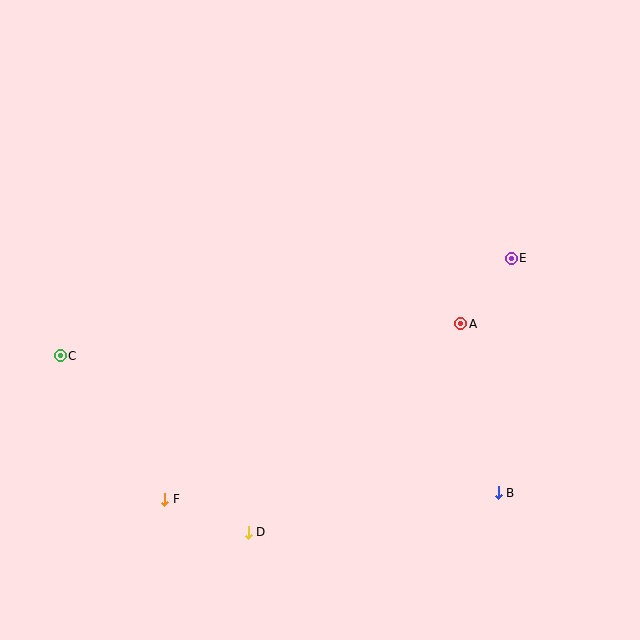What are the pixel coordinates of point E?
Point E is at (511, 258).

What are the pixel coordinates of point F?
Point F is at (165, 499).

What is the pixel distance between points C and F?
The distance between C and F is 178 pixels.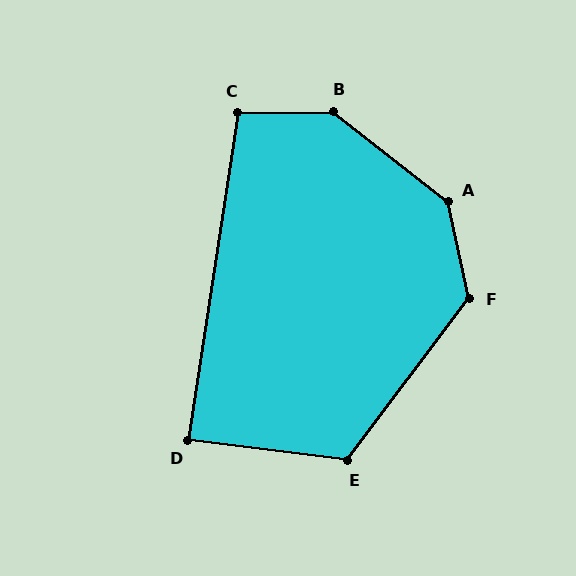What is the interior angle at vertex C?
Approximately 100 degrees (obtuse).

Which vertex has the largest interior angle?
B, at approximately 141 degrees.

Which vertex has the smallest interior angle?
D, at approximately 88 degrees.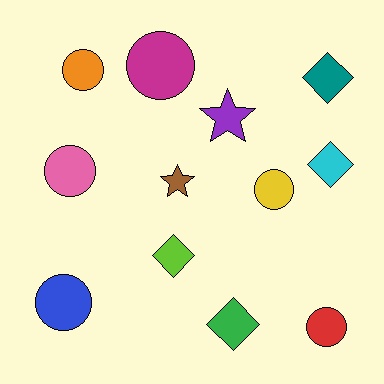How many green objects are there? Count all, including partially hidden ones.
There is 1 green object.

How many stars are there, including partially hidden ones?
There are 2 stars.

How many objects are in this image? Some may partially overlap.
There are 12 objects.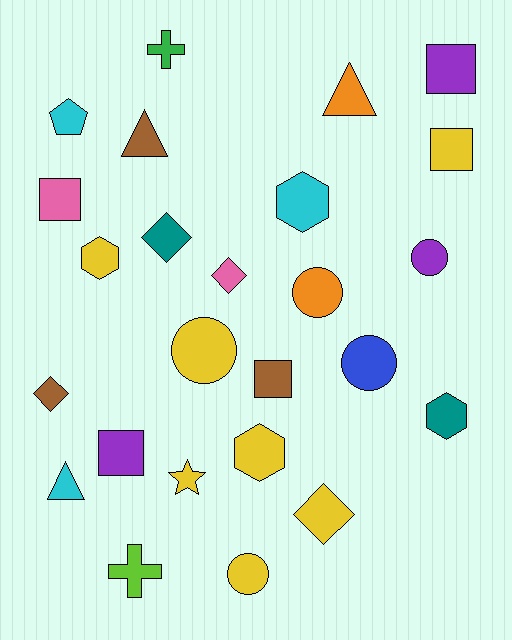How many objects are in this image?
There are 25 objects.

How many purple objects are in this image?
There are 3 purple objects.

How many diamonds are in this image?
There are 4 diamonds.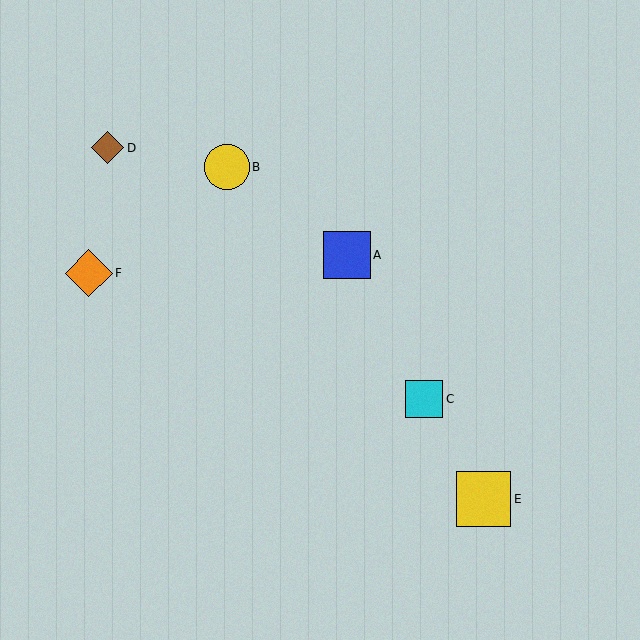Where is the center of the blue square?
The center of the blue square is at (347, 255).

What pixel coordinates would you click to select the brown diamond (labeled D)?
Click at (107, 148) to select the brown diamond D.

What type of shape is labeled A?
Shape A is a blue square.